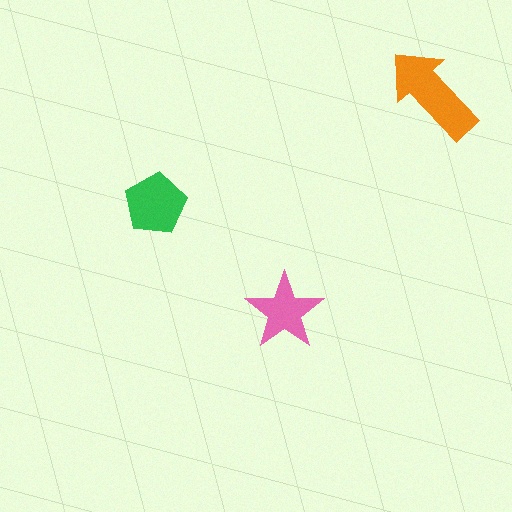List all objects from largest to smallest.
The orange arrow, the green pentagon, the pink star.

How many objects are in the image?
There are 3 objects in the image.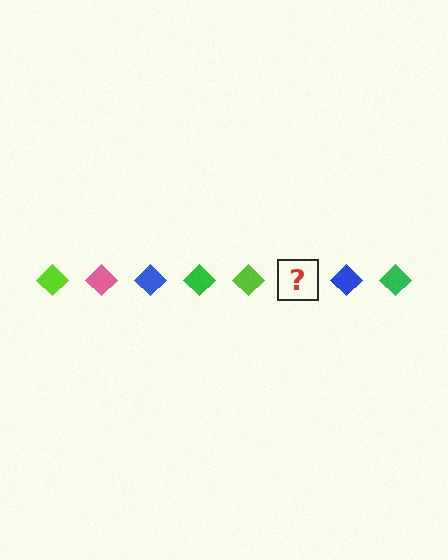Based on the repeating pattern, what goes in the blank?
The blank should be a pink diamond.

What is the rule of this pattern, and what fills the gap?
The rule is that the pattern cycles through lime, pink, blue, green diamonds. The gap should be filled with a pink diamond.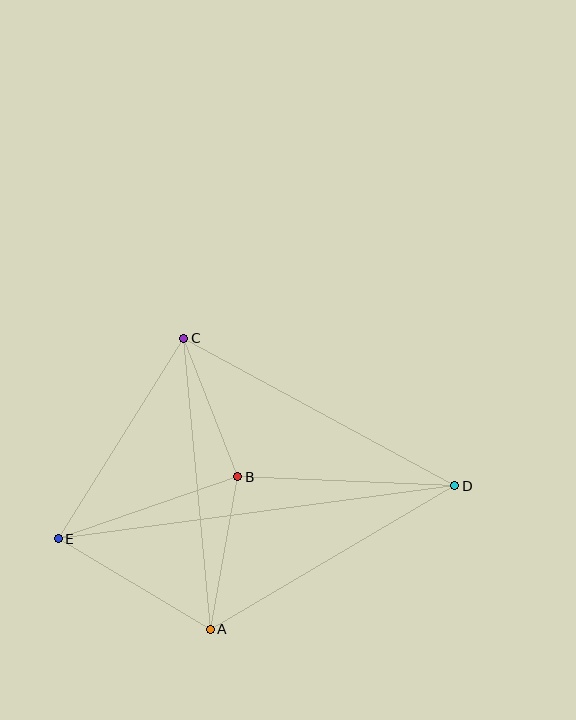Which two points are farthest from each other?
Points D and E are farthest from each other.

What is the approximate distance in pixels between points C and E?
The distance between C and E is approximately 236 pixels.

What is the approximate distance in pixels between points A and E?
The distance between A and E is approximately 177 pixels.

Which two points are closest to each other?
Points B and C are closest to each other.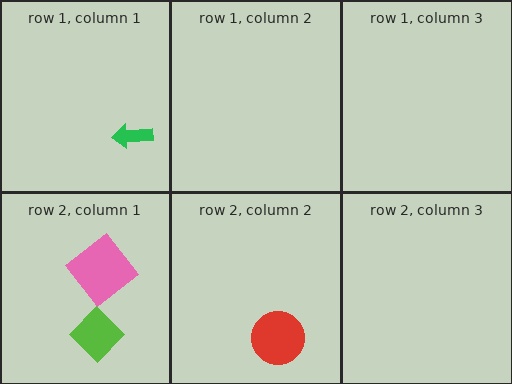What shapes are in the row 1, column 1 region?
The green arrow.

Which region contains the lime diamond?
The row 2, column 1 region.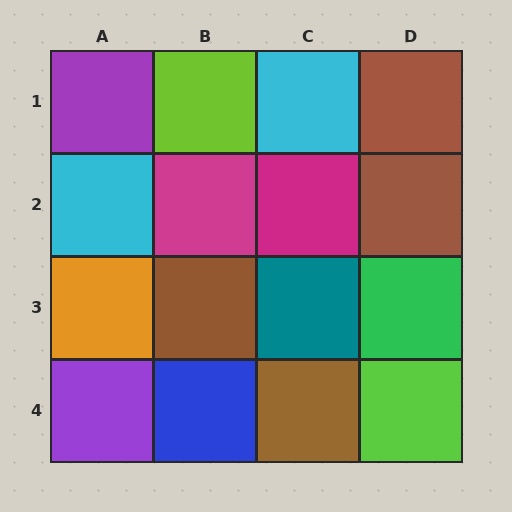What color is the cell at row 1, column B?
Lime.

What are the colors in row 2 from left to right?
Cyan, magenta, magenta, brown.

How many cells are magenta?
2 cells are magenta.